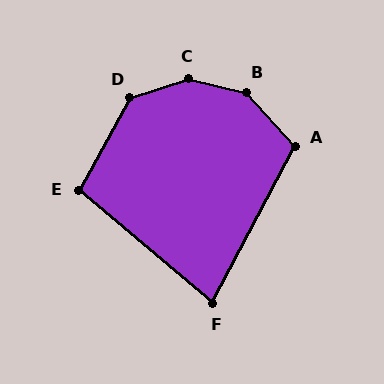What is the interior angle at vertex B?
Approximately 146 degrees (obtuse).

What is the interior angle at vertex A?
Approximately 110 degrees (obtuse).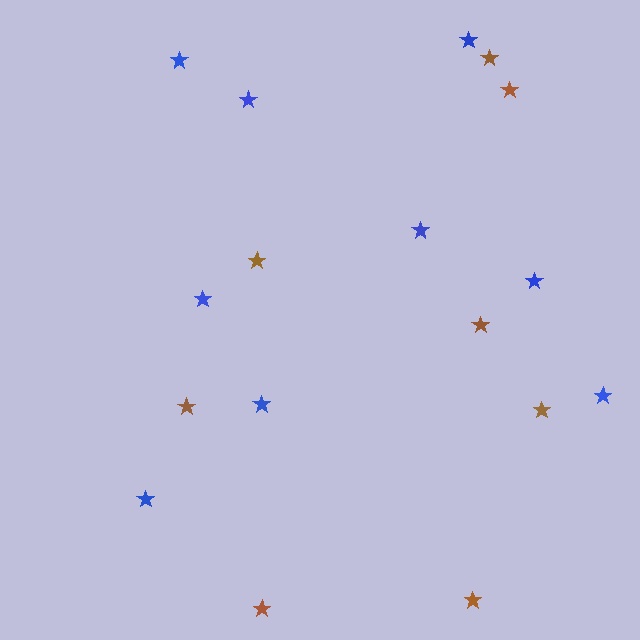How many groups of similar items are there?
There are 2 groups: one group of blue stars (9) and one group of brown stars (8).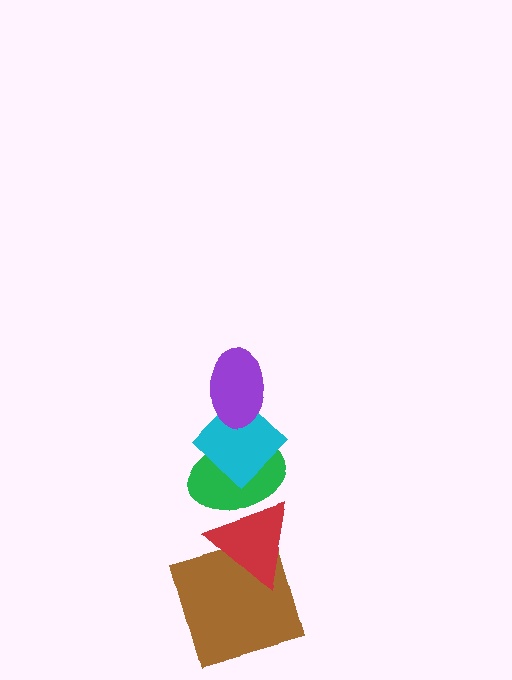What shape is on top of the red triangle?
The green ellipse is on top of the red triangle.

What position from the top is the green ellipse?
The green ellipse is 3rd from the top.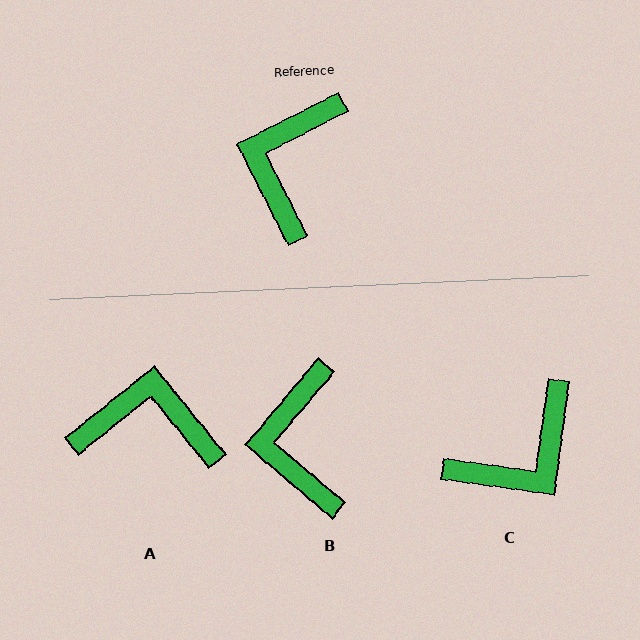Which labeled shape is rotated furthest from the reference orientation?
C, about 145 degrees away.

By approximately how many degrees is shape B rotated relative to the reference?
Approximately 23 degrees counter-clockwise.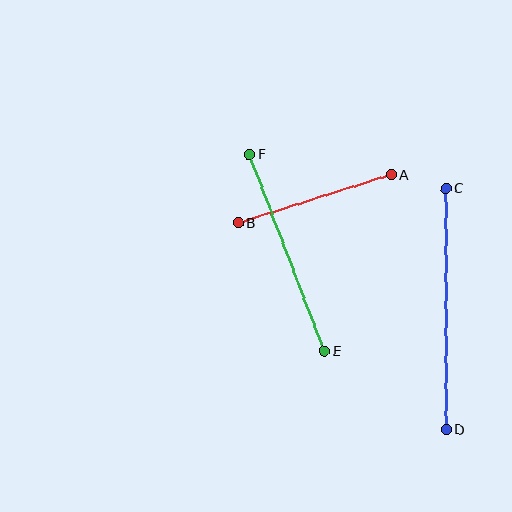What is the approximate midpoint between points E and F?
The midpoint is at approximately (287, 252) pixels.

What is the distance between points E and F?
The distance is approximately 210 pixels.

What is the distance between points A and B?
The distance is approximately 160 pixels.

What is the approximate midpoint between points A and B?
The midpoint is at approximately (315, 198) pixels.